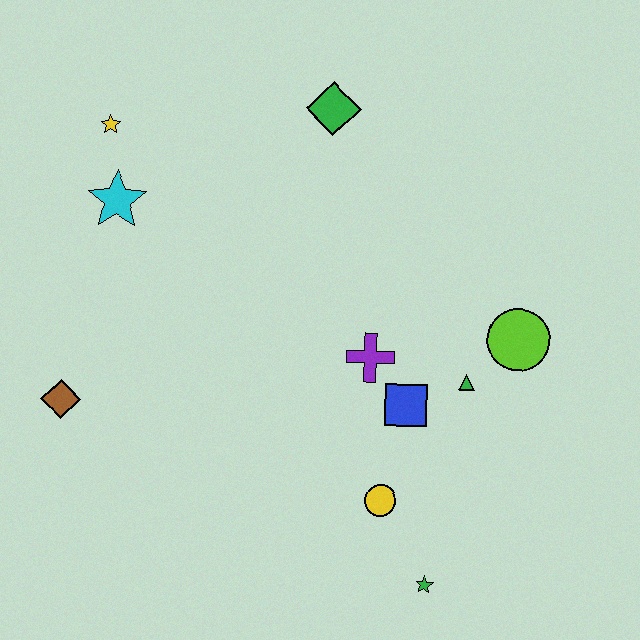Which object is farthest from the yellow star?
The green star is farthest from the yellow star.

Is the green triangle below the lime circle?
Yes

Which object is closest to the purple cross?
The blue square is closest to the purple cross.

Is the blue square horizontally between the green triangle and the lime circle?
No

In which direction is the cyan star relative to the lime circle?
The cyan star is to the left of the lime circle.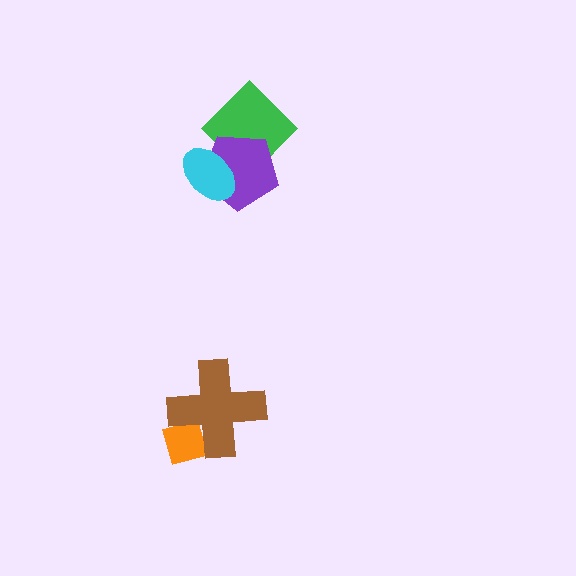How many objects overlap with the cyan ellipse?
2 objects overlap with the cyan ellipse.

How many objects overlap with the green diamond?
2 objects overlap with the green diamond.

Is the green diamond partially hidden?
Yes, it is partially covered by another shape.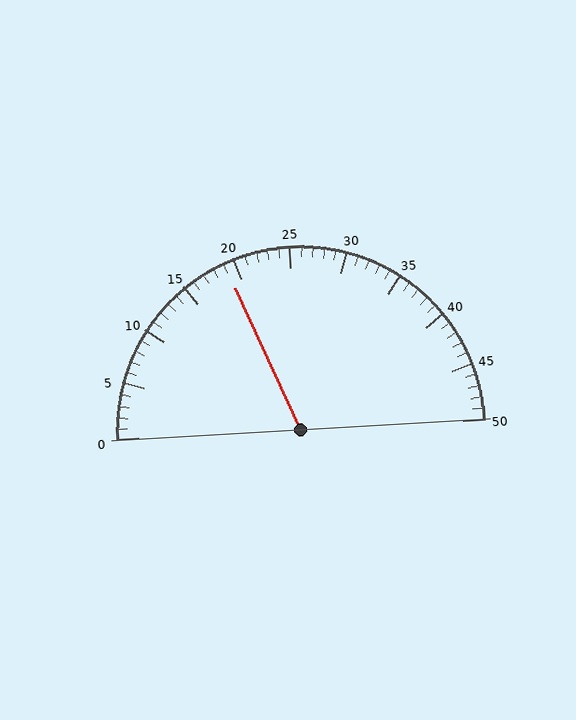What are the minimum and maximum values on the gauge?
The gauge ranges from 0 to 50.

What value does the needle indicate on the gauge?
The needle indicates approximately 19.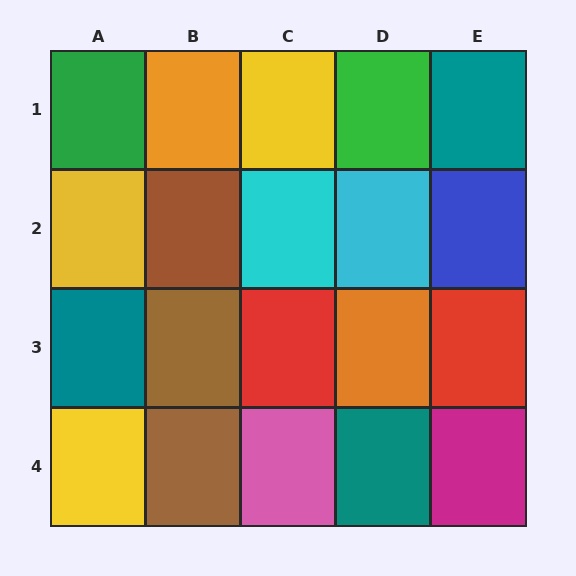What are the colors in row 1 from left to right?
Green, orange, yellow, green, teal.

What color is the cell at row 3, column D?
Orange.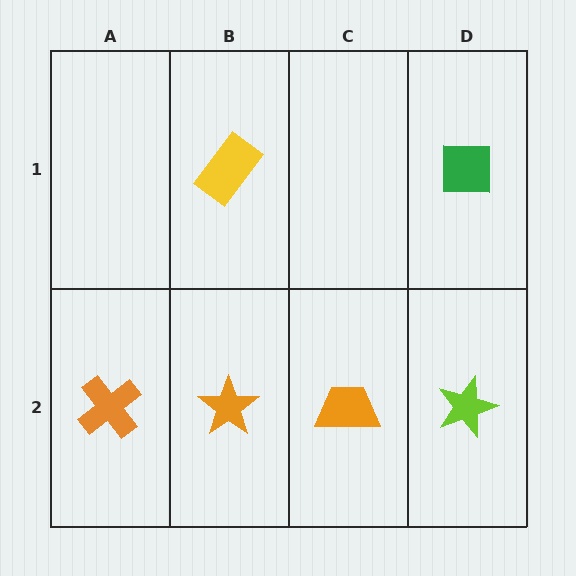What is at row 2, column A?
An orange cross.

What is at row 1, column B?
A yellow rectangle.